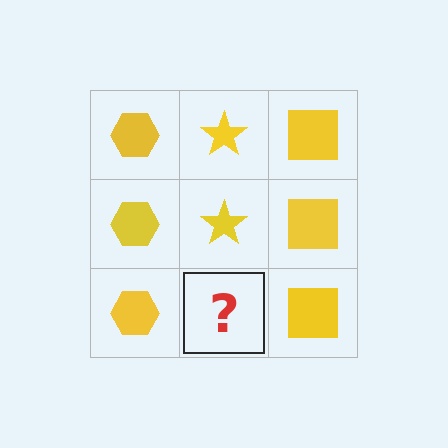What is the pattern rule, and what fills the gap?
The rule is that each column has a consistent shape. The gap should be filled with a yellow star.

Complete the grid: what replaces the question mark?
The question mark should be replaced with a yellow star.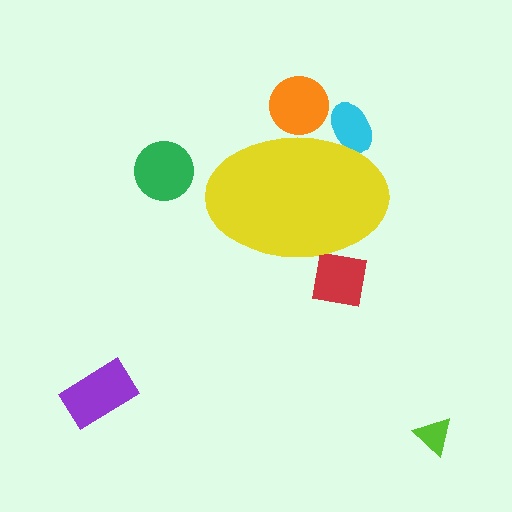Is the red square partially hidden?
Yes, the red square is partially hidden behind the yellow ellipse.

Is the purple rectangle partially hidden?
No, the purple rectangle is fully visible.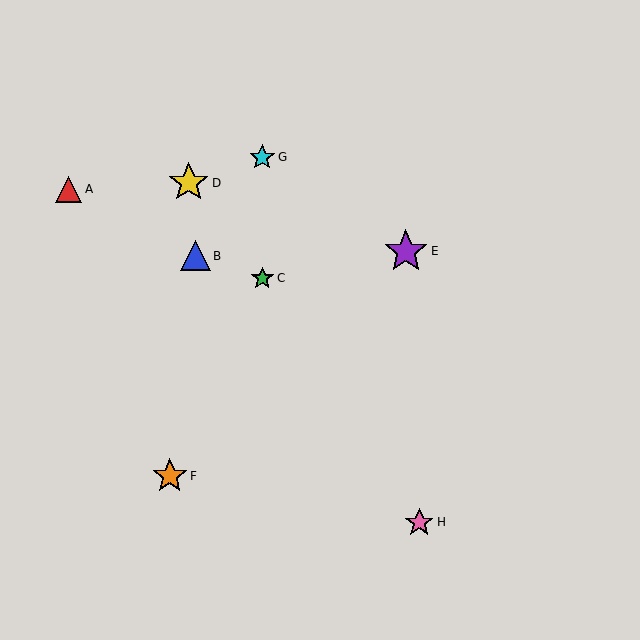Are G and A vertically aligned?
No, G is at x≈262 and A is at x≈69.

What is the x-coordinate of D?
Object D is at x≈189.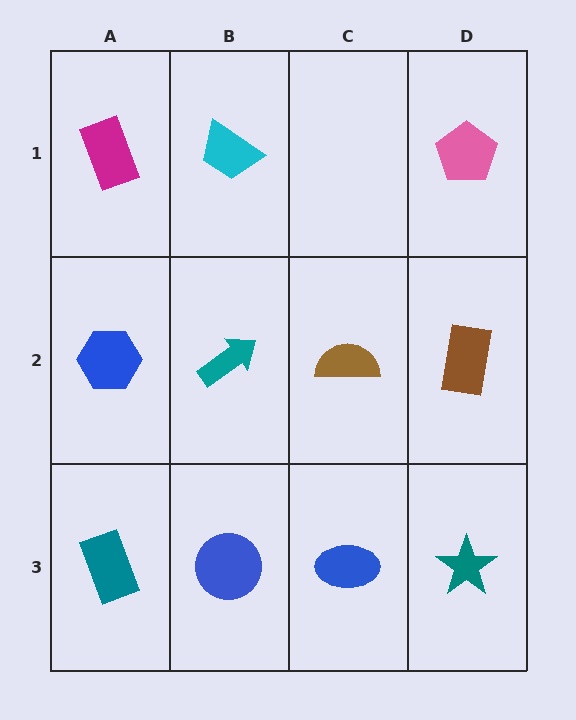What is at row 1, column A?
A magenta rectangle.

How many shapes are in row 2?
4 shapes.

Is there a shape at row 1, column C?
No, that cell is empty.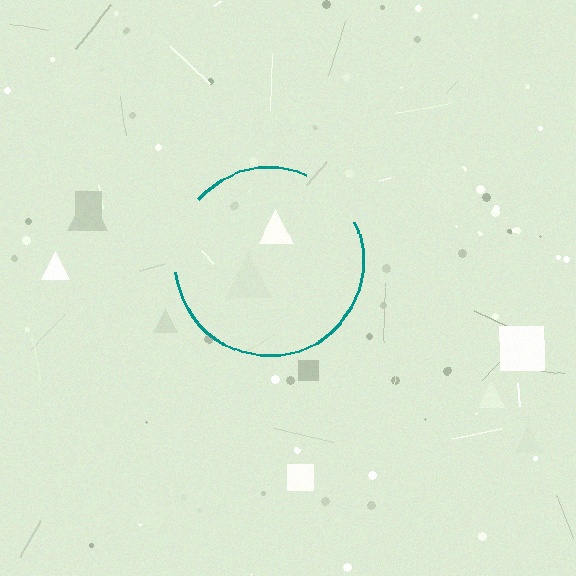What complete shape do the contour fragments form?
The contour fragments form a circle.